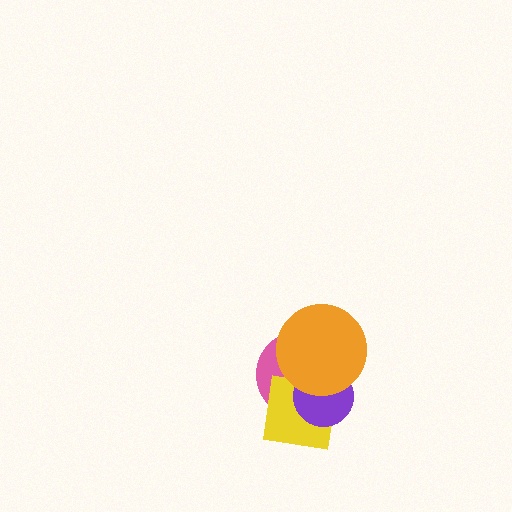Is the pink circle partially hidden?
Yes, it is partially covered by another shape.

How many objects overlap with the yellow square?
3 objects overlap with the yellow square.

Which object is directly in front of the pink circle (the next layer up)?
The yellow square is directly in front of the pink circle.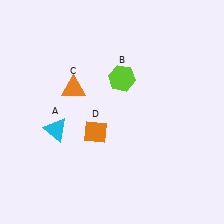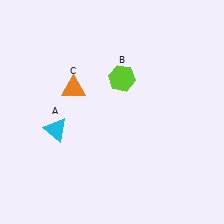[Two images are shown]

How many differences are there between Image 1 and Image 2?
There is 1 difference between the two images.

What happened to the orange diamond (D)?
The orange diamond (D) was removed in Image 2. It was in the bottom-left area of Image 1.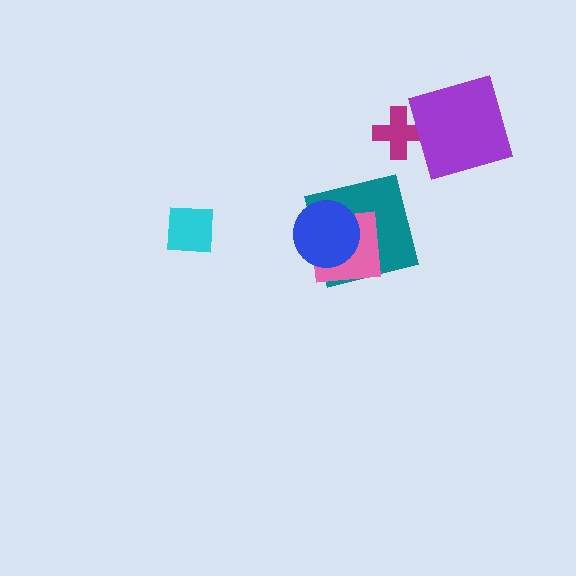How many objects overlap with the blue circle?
2 objects overlap with the blue circle.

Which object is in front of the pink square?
The blue circle is in front of the pink square.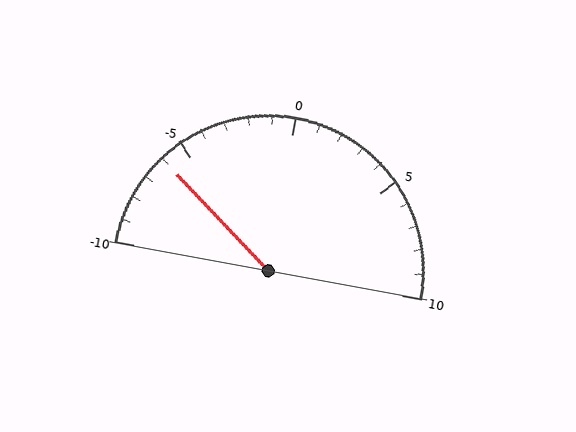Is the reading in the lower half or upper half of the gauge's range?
The reading is in the lower half of the range (-10 to 10).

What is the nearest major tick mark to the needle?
The nearest major tick mark is -5.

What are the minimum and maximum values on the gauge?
The gauge ranges from -10 to 10.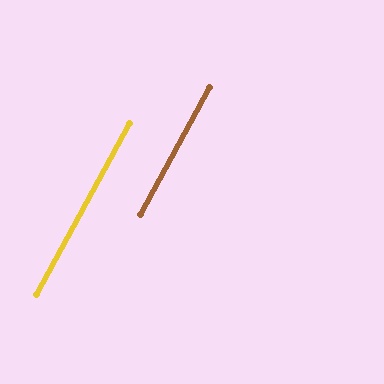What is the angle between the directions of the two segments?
Approximately 0 degrees.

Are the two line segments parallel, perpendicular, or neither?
Parallel — their directions differ by only 0.2°.